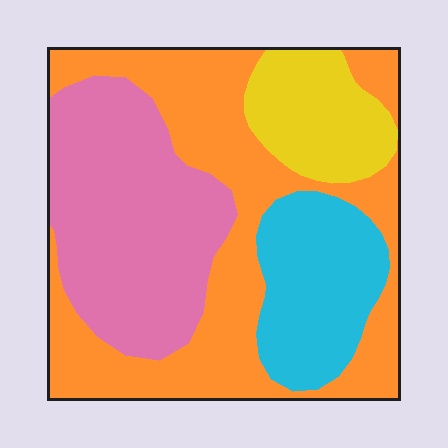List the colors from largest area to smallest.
From largest to smallest: orange, pink, cyan, yellow.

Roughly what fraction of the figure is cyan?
Cyan takes up less than a quarter of the figure.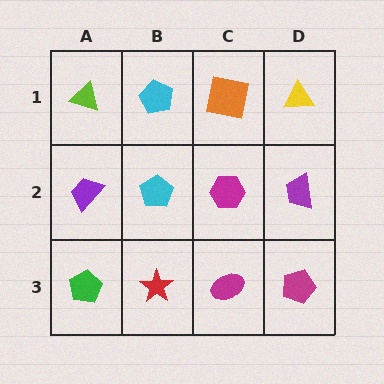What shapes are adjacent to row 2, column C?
An orange square (row 1, column C), a magenta ellipse (row 3, column C), a cyan pentagon (row 2, column B), a purple trapezoid (row 2, column D).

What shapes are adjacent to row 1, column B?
A cyan pentagon (row 2, column B), a lime triangle (row 1, column A), an orange square (row 1, column C).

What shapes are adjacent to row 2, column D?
A yellow triangle (row 1, column D), a magenta pentagon (row 3, column D), a magenta hexagon (row 2, column C).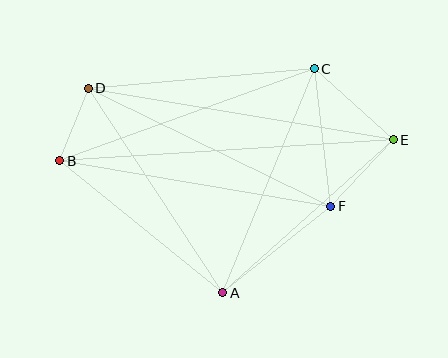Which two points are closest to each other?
Points B and D are closest to each other.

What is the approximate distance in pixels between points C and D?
The distance between C and D is approximately 227 pixels.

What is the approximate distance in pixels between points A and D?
The distance between A and D is approximately 245 pixels.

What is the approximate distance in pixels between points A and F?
The distance between A and F is approximately 138 pixels.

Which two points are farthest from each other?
Points B and E are farthest from each other.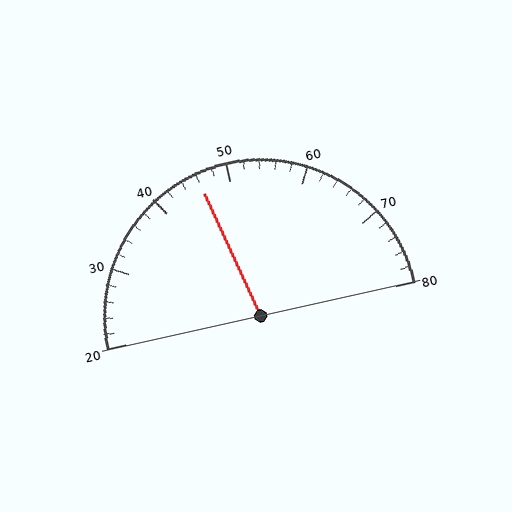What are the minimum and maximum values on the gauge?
The gauge ranges from 20 to 80.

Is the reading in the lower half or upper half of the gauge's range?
The reading is in the lower half of the range (20 to 80).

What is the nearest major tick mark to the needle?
The nearest major tick mark is 50.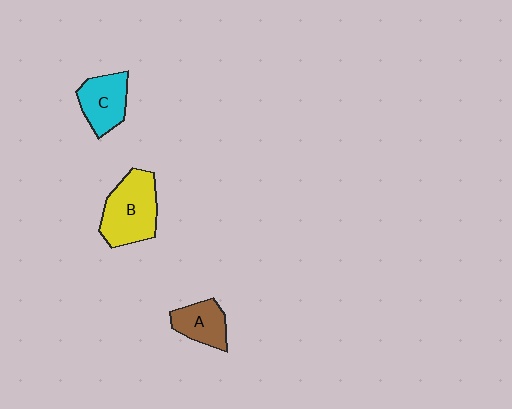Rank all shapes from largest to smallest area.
From largest to smallest: B (yellow), C (cyan), A (brown).